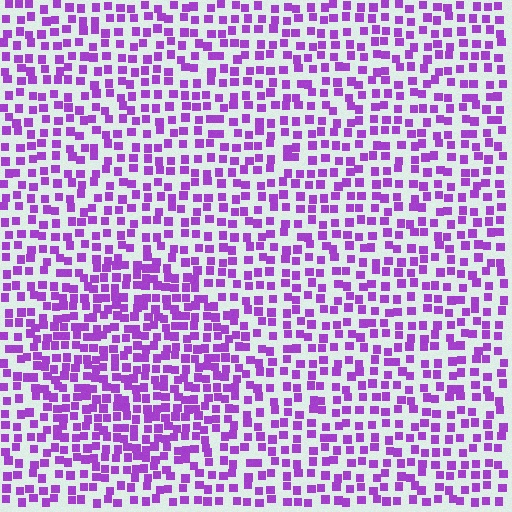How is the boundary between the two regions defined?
The boundary is defined by a change in element density (approximately 1.6x ratio). All elements are the same color, size, and shape.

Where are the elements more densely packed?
The elements are more densely packed inside the circle boundary.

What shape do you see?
I see a circle.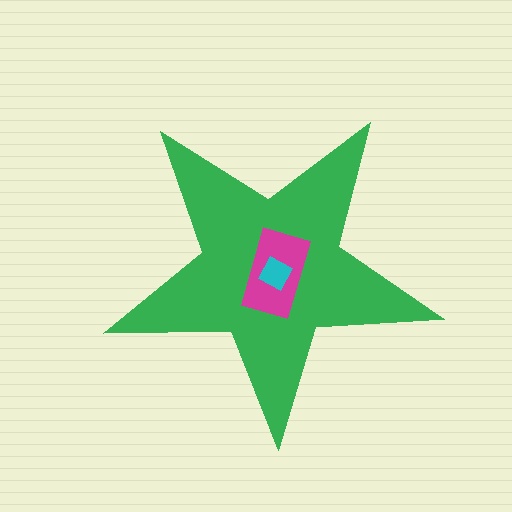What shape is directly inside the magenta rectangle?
The cyan square.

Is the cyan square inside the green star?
Yes.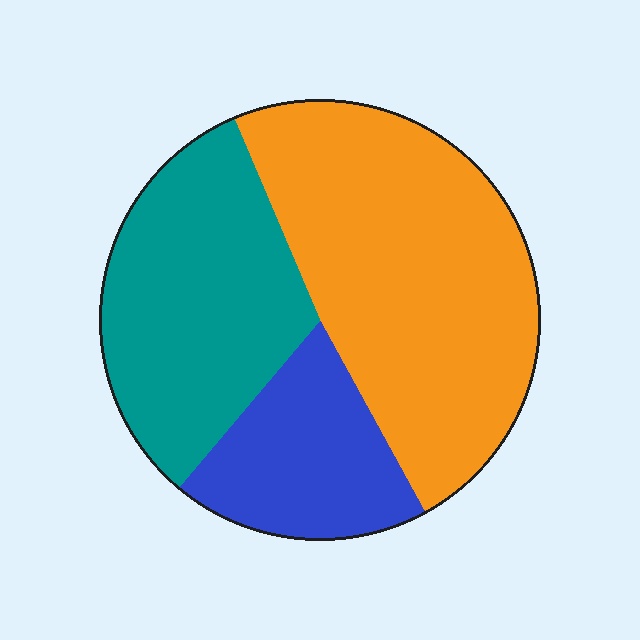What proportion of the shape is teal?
Teal takes up between a quarter and a half of the shape.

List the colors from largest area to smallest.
From largest to smallest: orange, teal, blue.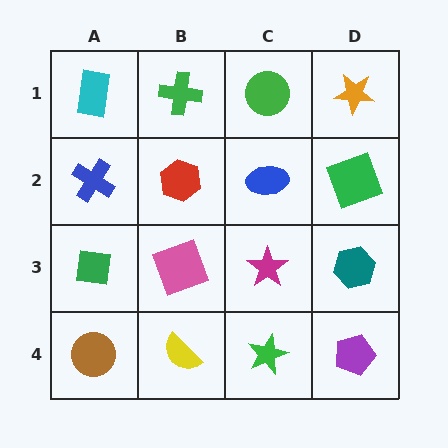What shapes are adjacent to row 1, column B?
A red hexagon (row 2, column B), a cyan rectangle (row 1, column A), a green circle (row 1, column C).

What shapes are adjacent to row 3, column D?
A green square (row 2, column D), a purple pentagon (row 4, column D), a magenta star (row 3, column C).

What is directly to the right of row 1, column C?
An orange star.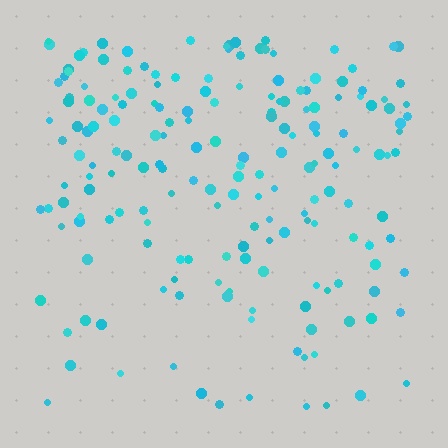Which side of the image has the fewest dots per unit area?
The bottom.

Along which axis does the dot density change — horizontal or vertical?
Vertical.